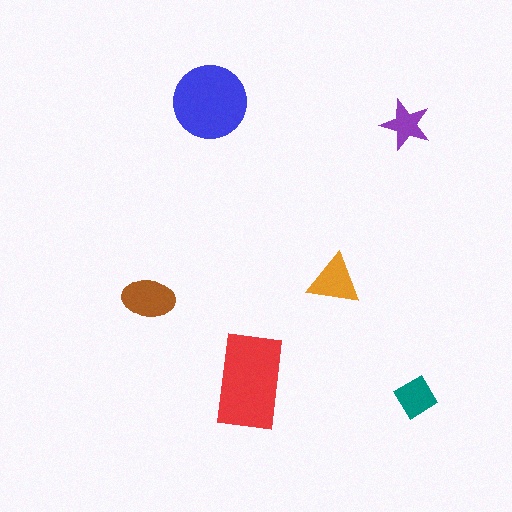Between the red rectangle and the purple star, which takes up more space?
The red rectangle.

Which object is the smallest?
The purple star.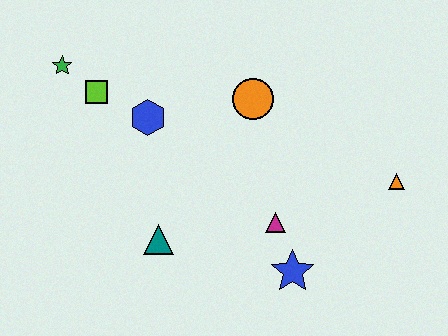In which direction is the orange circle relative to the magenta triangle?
The orange circle is above the magenta triangle.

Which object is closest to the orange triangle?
The magenta triangle is closest to the orange triangle.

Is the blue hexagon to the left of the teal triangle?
Yes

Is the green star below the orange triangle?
No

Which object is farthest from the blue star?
The green star is farthest from the blue star.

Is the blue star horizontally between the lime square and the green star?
No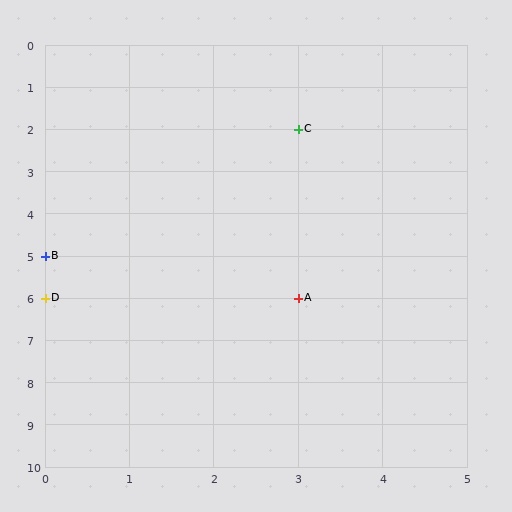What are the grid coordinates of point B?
Point B is at grid coordinates (0, 5).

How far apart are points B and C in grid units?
Points B and C are 3 columns and 3 rows apart (about 4.2 grid units diagonally).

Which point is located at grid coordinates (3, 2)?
Point C is at (3, 2).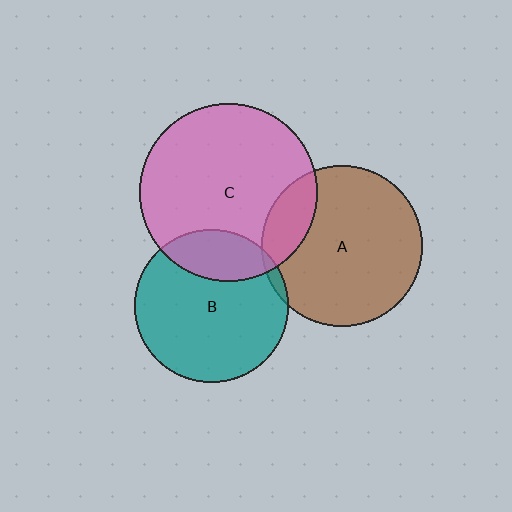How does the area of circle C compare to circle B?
Approximately 1.3 times.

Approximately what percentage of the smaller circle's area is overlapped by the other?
Approximately 15%.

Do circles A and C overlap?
Yes.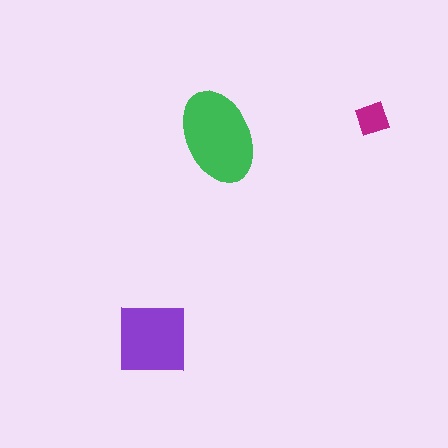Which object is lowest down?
The purple square is bottommost.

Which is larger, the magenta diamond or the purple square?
The purple square.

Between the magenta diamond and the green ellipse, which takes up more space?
The green ellipse.